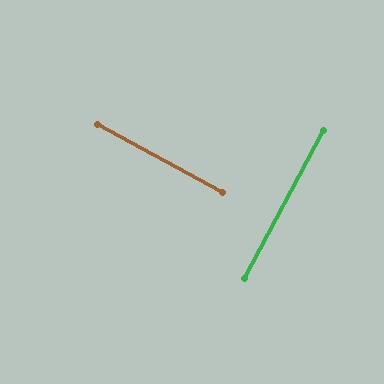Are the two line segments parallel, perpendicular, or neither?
Perpendicular — they meet at approximately 90°.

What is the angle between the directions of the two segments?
Approximately 90 degrees.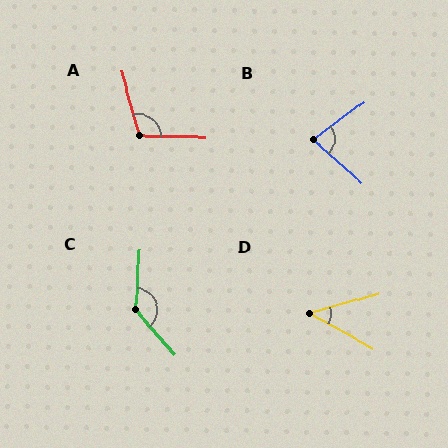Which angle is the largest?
C, at approximately 136 degrees.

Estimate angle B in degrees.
Approximately 78 degrees.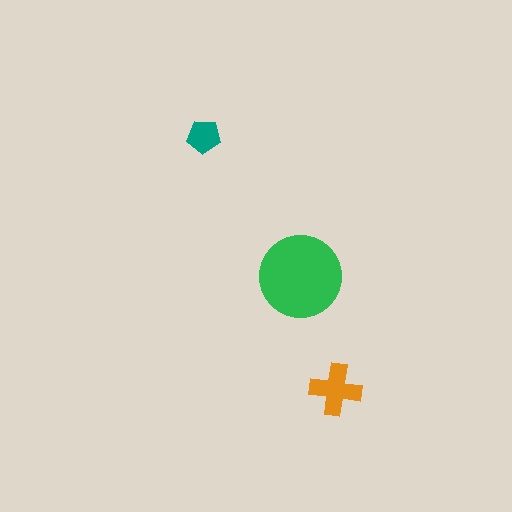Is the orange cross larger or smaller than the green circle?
Smaller.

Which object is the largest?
The green circle.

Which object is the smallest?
The teal pentagon.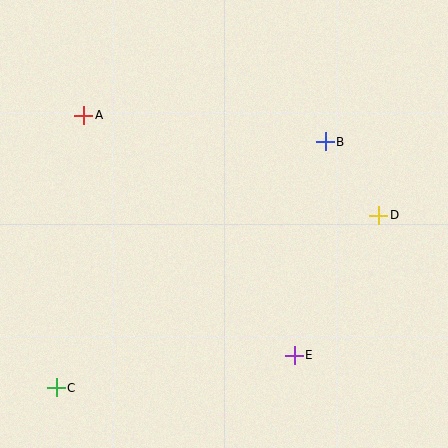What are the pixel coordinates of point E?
Point E is at (294, 355).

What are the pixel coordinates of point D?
Point D is at (379, 215).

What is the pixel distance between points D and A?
The distance between D and A is 312 pixels.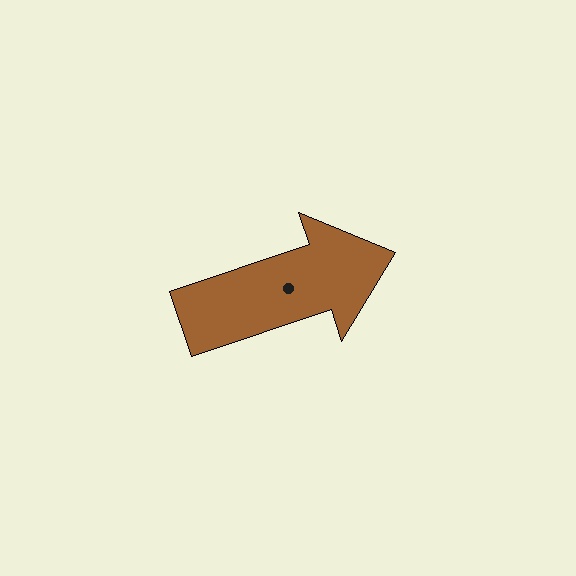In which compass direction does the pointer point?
East.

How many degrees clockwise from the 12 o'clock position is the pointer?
Approximately 72 degrees.